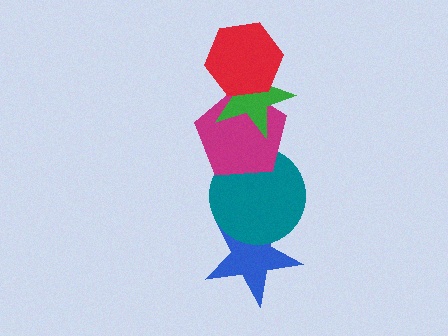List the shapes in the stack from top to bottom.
From top to bottom: the red hexagon, the green star, the magenta pentagon, the teal circle, the blue star.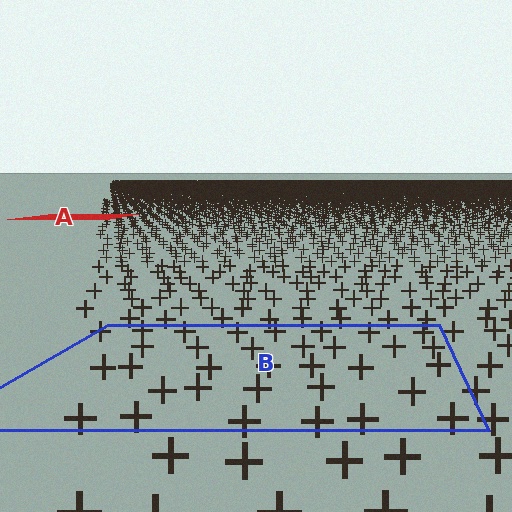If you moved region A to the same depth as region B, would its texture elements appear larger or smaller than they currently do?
They would appear larger. At a closer depth, the same texture elements are projected at a bigger on-screen size.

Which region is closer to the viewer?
Region B is closer. The texture elements there are larger and more spread out.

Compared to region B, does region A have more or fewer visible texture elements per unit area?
Region A has more texture elements per unit area — they are packed more densely because it is farther away.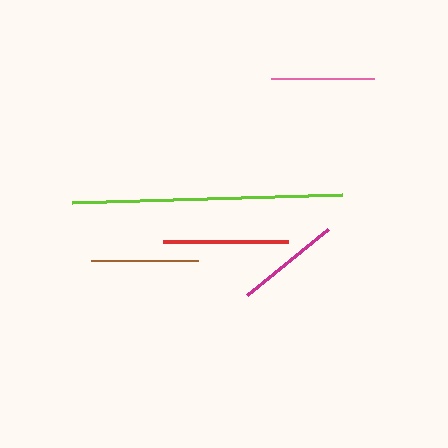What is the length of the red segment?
The red segment is approximately 125 pixels long.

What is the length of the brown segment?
The brown segment is approximately 107 pixels long.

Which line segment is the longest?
The lime line is the longest at approximately 270 pixels.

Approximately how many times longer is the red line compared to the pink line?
The red line is approximately 1.2 times the length of the pink line.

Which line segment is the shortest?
The pink line is the shortest at approximately 103 pixels.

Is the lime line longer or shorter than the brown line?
The lime line is longer than the brown line.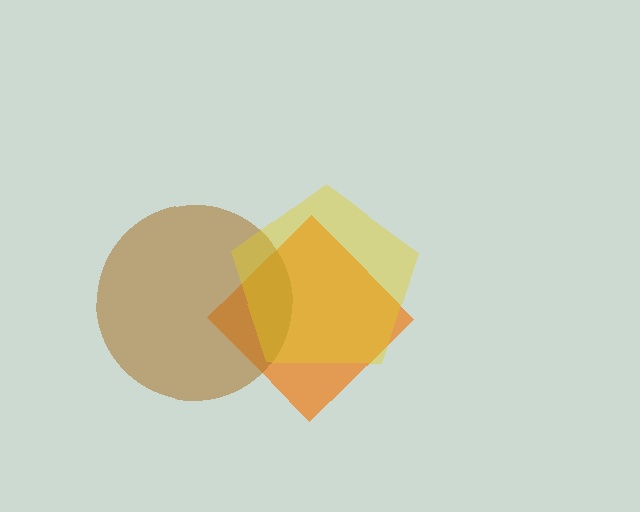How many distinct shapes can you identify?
There are 3 distinct shapes: an orange diamond, a brown circle, a yellow pentagon.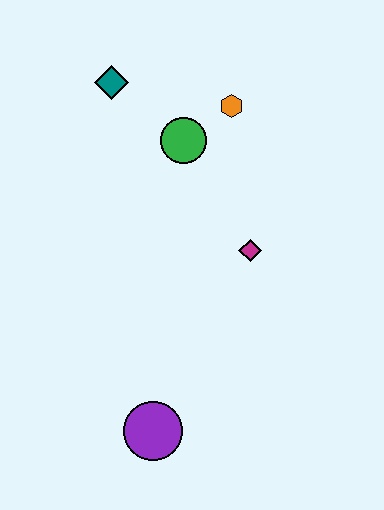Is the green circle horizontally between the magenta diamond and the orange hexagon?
No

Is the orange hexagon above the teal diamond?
No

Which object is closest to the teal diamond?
The green circle is closest to the teal diamond.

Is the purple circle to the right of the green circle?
No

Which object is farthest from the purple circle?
The teal diamond is farthest from the purple circle.